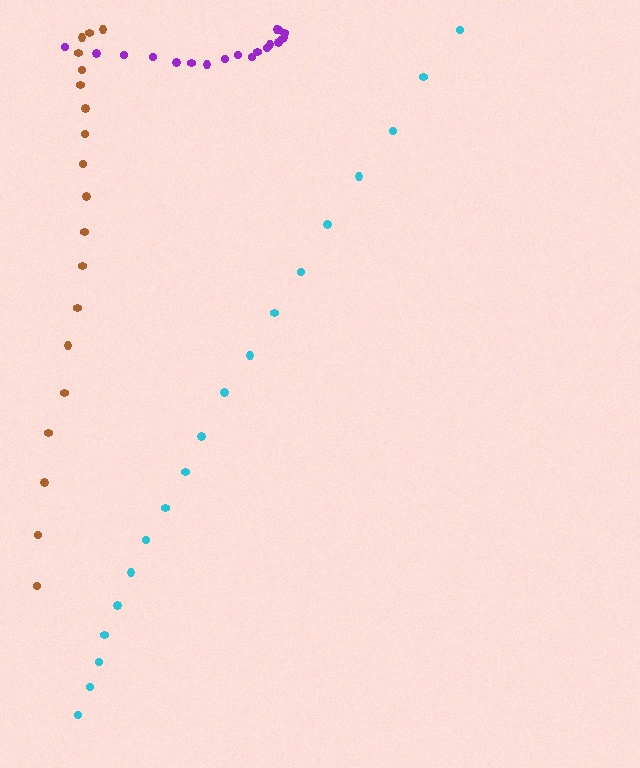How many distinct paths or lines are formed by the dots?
There are 3 distinct paths.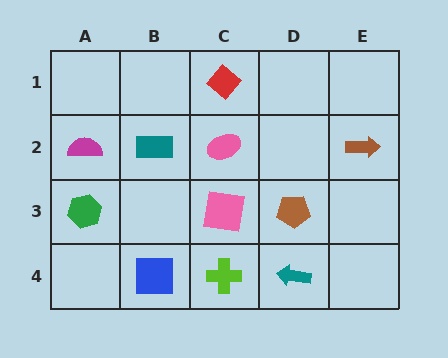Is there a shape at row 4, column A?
No, that cell is empty.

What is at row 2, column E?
A brown arrow.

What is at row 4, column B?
A blue square.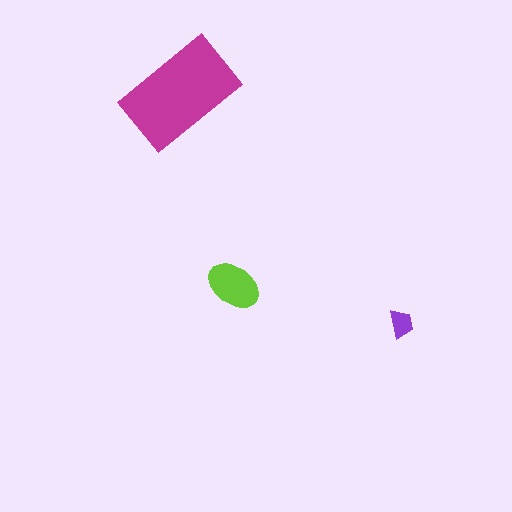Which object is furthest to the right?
The purple trapezoid is rightmost.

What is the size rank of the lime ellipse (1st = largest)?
2nd.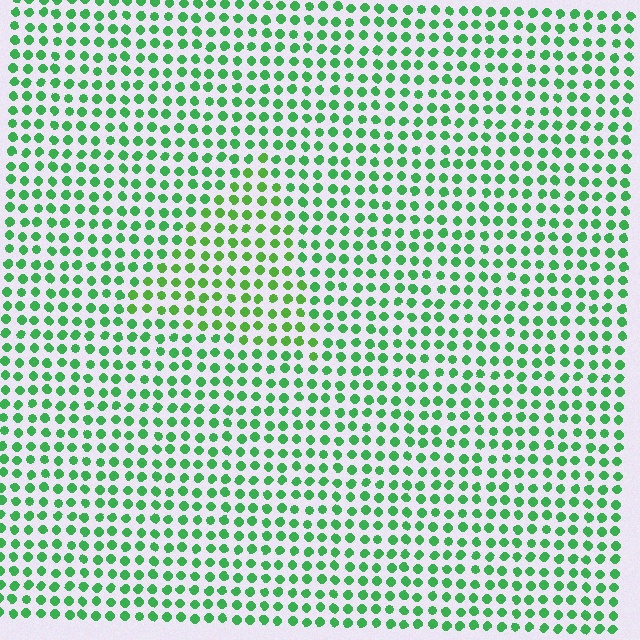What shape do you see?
I see a triangle.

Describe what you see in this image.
The image is filled with small green elements in a uniform arrangement. A triangle-shaped region is visible where the elements are tinted to a slightly different hue, forming a subtle color boundary.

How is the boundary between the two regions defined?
The boundary is defined purely by a slight shift in hue (about 23 degrees). Spacing, size, and orientation are identical on both sides.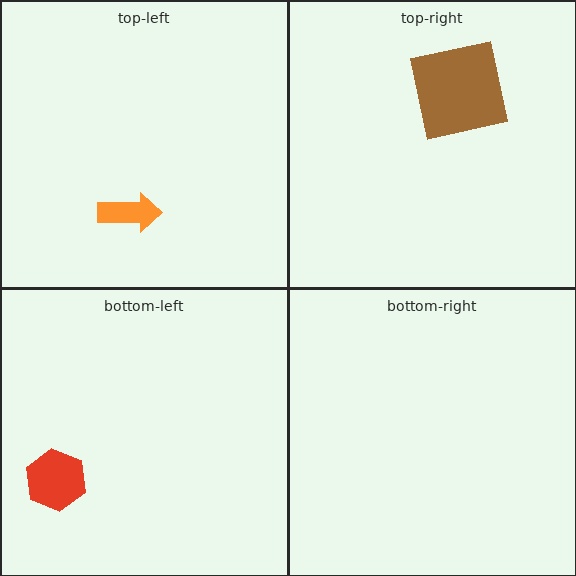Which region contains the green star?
The top-right region.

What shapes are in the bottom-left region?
The red hexagon.